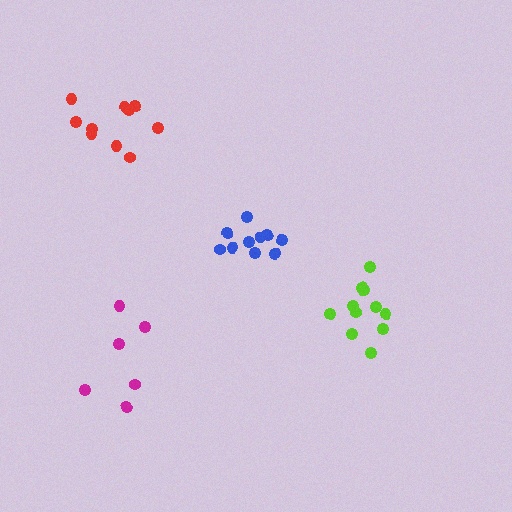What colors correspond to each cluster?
The clusters are colored: lime, magenta, blue, red.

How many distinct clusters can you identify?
There are 4 distinct clusters.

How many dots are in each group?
Group 1: 11 dots, Group 2: 6 dots, Group 3: 10 dots, Group 4: 10 dots (37 total).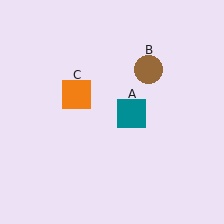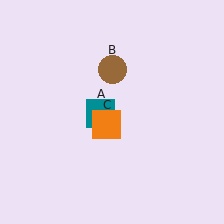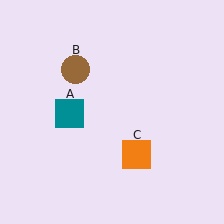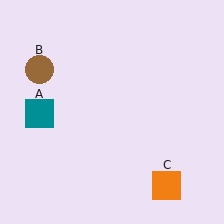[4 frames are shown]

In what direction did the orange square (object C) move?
The orange square (object C) moved down and to the right.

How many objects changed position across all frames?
3 objects changed position: teal square (object A), brown circle (object B), orange square (object C).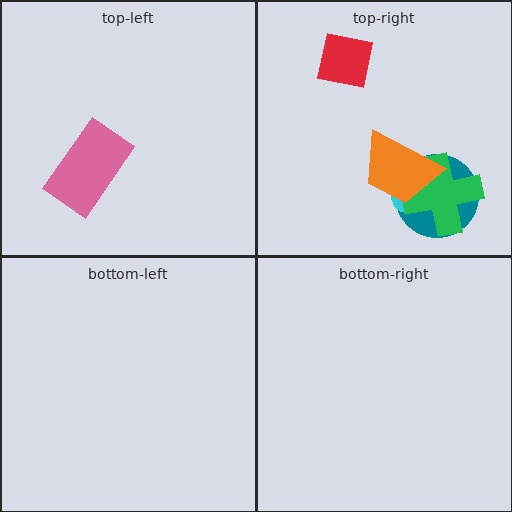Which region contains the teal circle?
The top-right region.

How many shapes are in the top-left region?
1.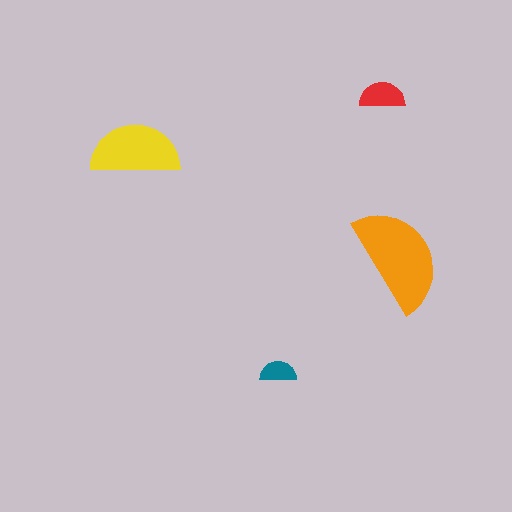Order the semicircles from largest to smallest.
the orange one, the yellow one, the red one, the teal one.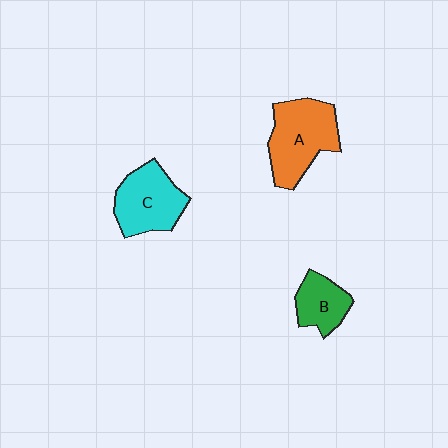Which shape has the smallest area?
Shape B (green).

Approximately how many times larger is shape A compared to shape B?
Approximately 1.8 times.